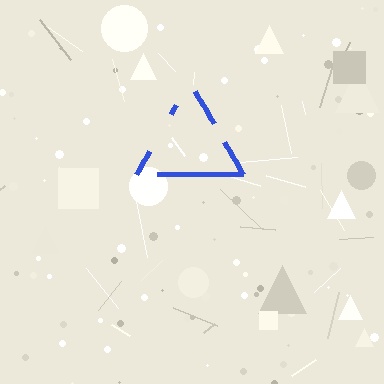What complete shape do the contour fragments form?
The contour fragments form a triangle.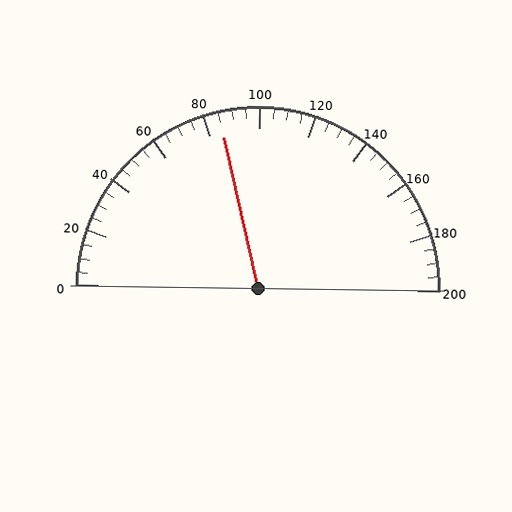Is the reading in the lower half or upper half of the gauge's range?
The reading is in the lower half of the range (0 to 200).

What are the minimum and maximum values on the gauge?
The gauge ranges from 0 to 200.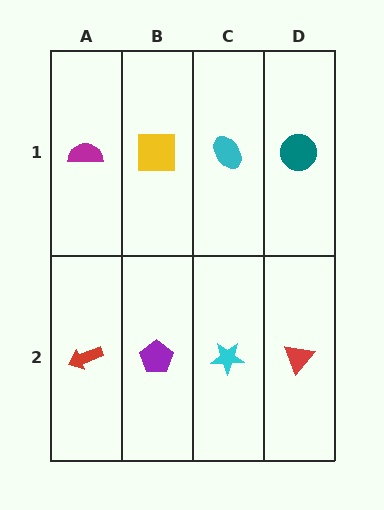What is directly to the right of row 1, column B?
A cyan ellipse.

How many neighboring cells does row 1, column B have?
3.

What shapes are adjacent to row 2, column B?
A yellow square (row 1, column B), a red arrow (row 2, column A), a cyan star (row 2, column C).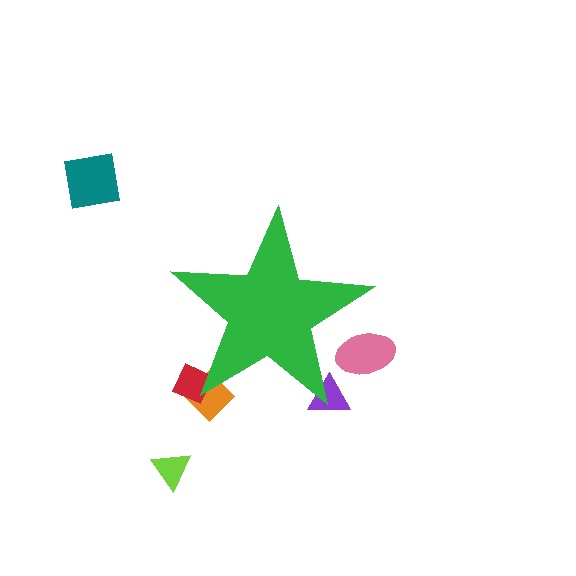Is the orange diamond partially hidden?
Yes, the orange diamond is partially hidden behind the green star.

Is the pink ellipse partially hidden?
Yes, the pink ellipse is partially hidden behind the green star.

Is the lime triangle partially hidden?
No, the lime triangle is fully visible.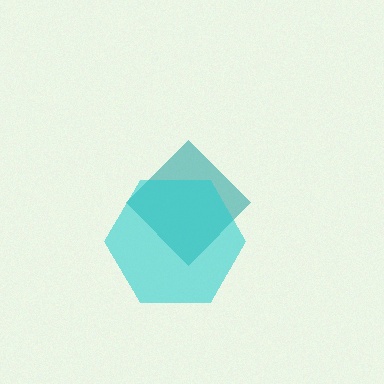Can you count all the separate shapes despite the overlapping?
Yes, there are 2 separate shapes.